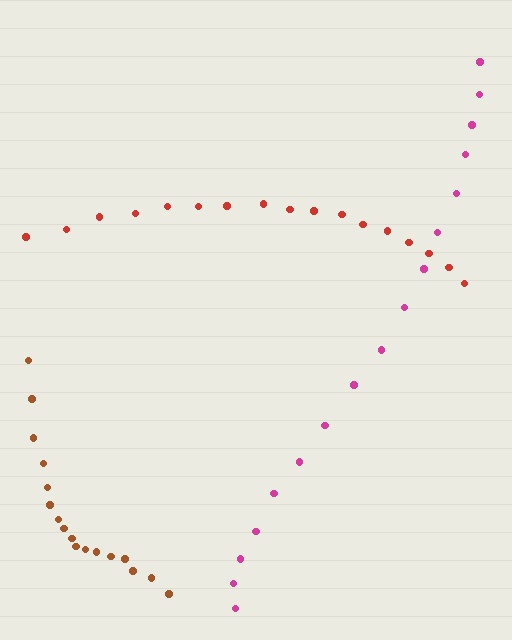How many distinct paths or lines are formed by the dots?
There are 3 distinct paths.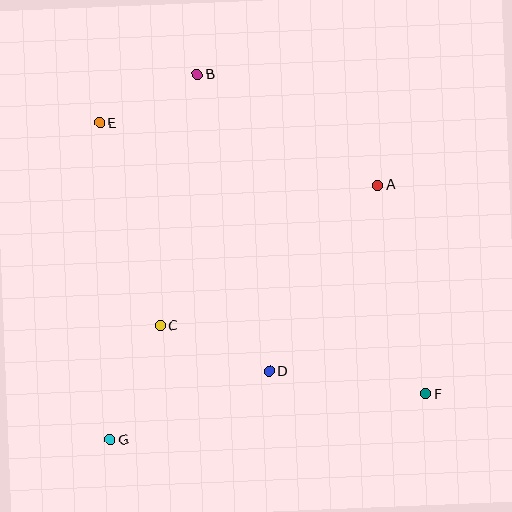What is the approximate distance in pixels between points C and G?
The distance between C and G is approximately 124 pixels.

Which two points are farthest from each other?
Points E and F are farthest from each other.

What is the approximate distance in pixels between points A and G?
The distance between A and G is approximately 370 pixels.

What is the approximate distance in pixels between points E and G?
The distance between E and G is approximately 317 pixels.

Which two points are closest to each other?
Points B and E are closest to each other.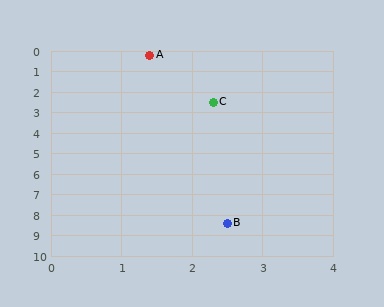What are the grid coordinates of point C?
Point C is at approximately (2.3, 2.5).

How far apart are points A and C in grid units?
Points A and C are about 2.5 grid units apart.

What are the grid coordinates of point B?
Point B is at approximately (2.5, 8.4).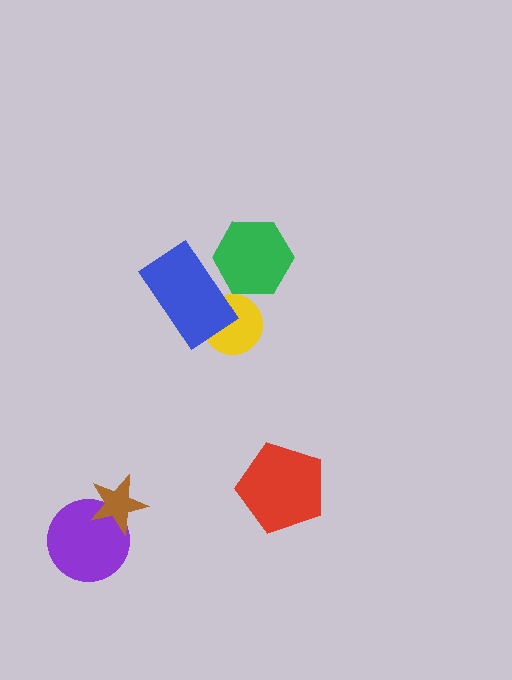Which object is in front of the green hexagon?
The blue rectangle is in front of the green hexagon.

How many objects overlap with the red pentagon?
0 objects overlap with the red pentagon.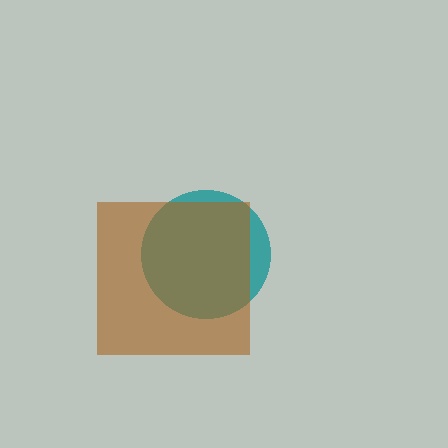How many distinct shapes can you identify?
There are 2 distinct shapes: a teal circle, a brown square.